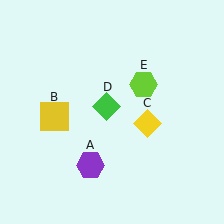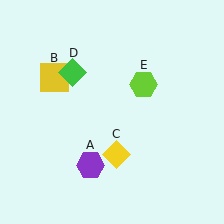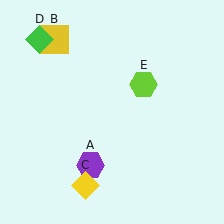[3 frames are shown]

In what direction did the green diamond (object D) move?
The green diamond (object D) moved up and to the left.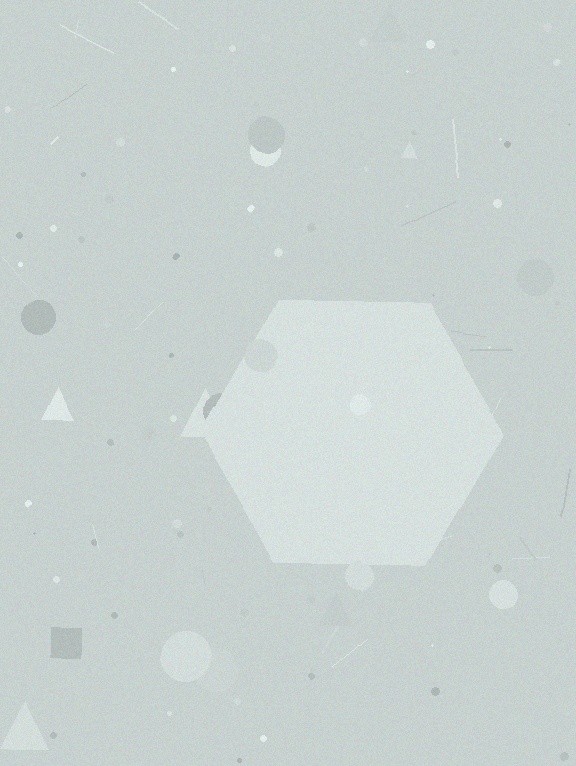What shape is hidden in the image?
A hexagon is hidden in the image.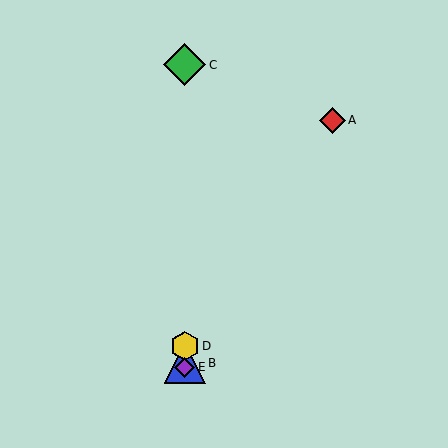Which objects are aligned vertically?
Objects B, C, D, E are aligned vertically.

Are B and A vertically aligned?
No, B is at x≈185 and A is at x≈333.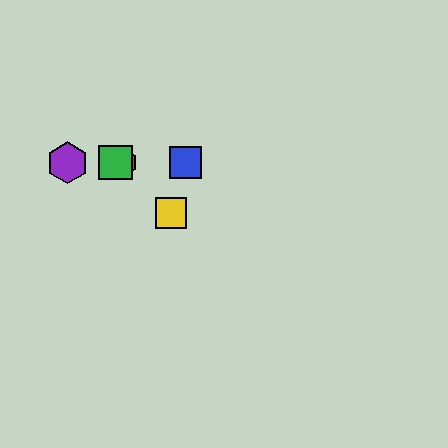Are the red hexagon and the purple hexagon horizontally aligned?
Yes, both are at y≈163.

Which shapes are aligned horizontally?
The red hexagon, the blue square, the green square, the purple hexagon are aligned horizontally.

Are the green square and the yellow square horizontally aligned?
No, the green square is at y≈163 and the yellow square is at y≈213.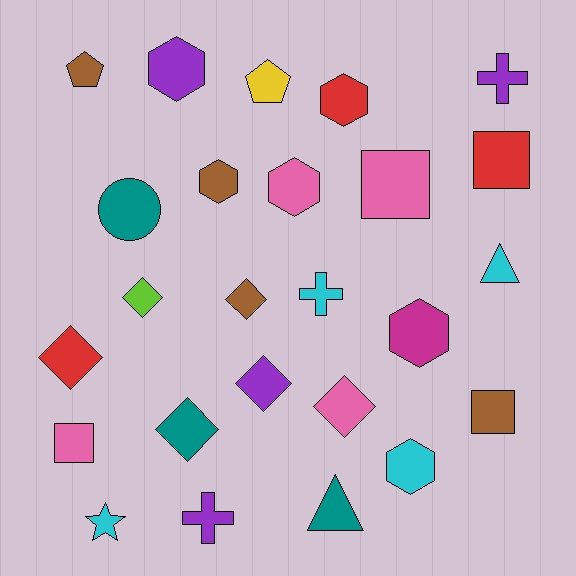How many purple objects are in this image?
There are 4 purple objects.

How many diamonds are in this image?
There are 6 diamonds.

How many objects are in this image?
There are 25 objects.